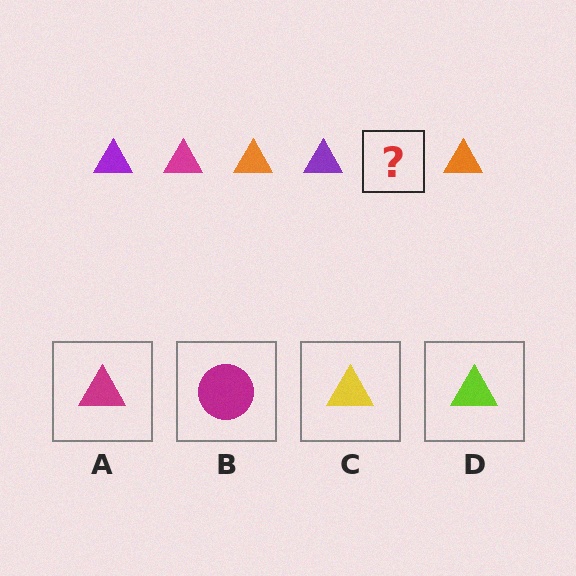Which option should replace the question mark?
Option A.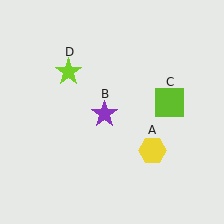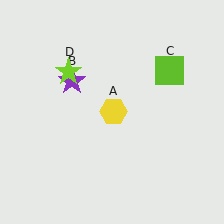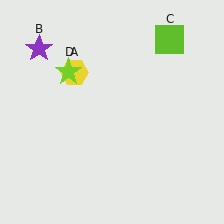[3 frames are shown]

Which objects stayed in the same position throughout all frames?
Lime star (object D) remained stationary.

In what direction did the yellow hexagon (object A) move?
The yellow hexagon (object A) moved up and to the left.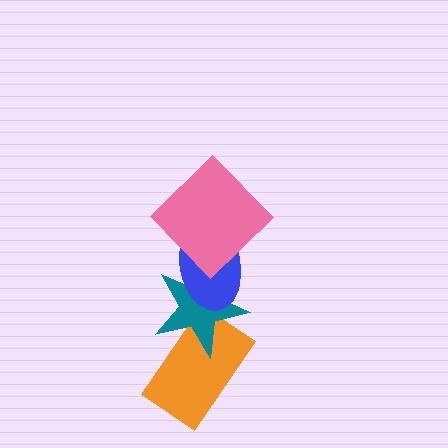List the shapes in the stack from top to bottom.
From top to bottom: the pink diamond, the blue ellipse, the teal star, the orange rectangle.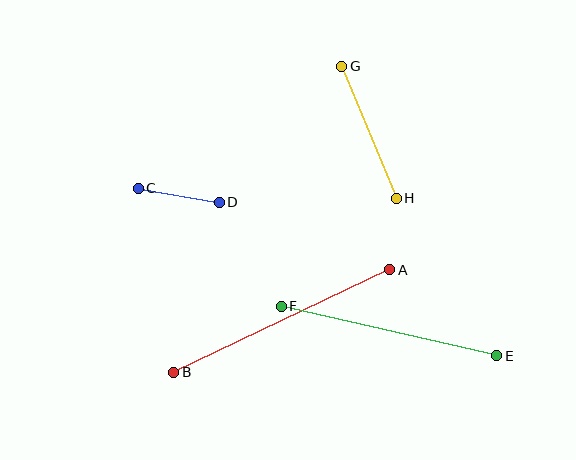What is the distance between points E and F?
The distance is approximately 221 pixels.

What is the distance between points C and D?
The distance is approximately 82 pixels.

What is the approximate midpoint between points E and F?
The midpoint is at approximately (389, 331) pixels.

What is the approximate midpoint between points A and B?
The midpoint is at approximately (282, 321) pixels.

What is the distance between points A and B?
The distance is approximately 239 pixels.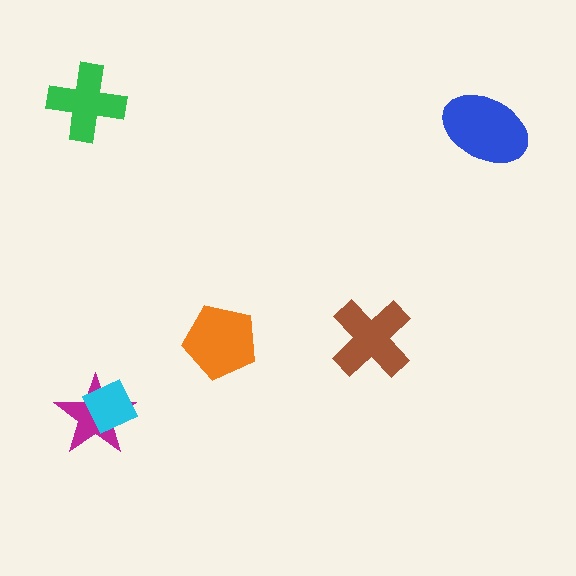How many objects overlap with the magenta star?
1 object overlaps with the magenta star.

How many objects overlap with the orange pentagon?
0 objects overlap with the orange pentagon.